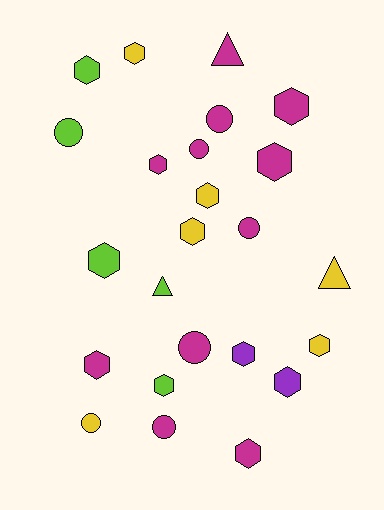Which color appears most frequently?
Magenta, with 11 objects.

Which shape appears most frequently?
Hexagon, with 14 objects.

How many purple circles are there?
There are no purple circles.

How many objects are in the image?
There are 24 objects.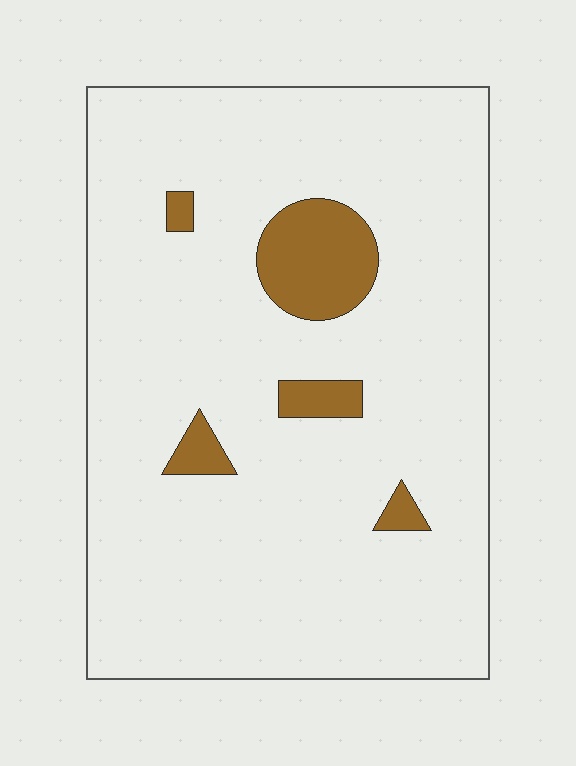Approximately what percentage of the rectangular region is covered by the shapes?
Approximately 10%.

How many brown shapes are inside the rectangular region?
5.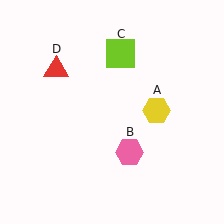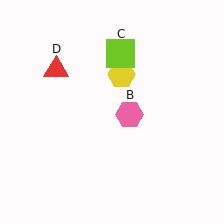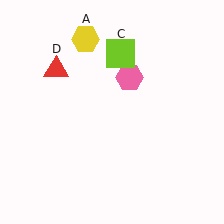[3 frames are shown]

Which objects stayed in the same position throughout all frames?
Lime square (object C) and red triangle (object D) remained stationary.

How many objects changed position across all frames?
2 objects changed position: yellow hexagon (object A), pink hexagon (object B).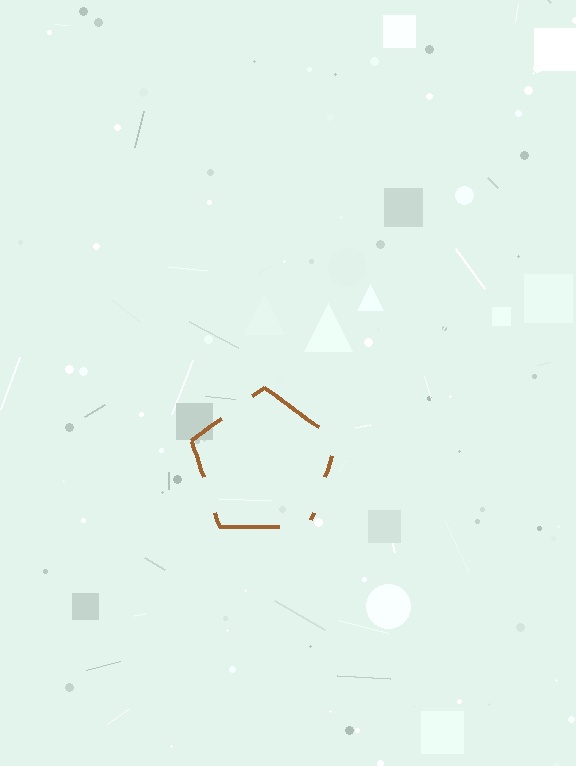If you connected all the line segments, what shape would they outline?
They would outline a pentagon.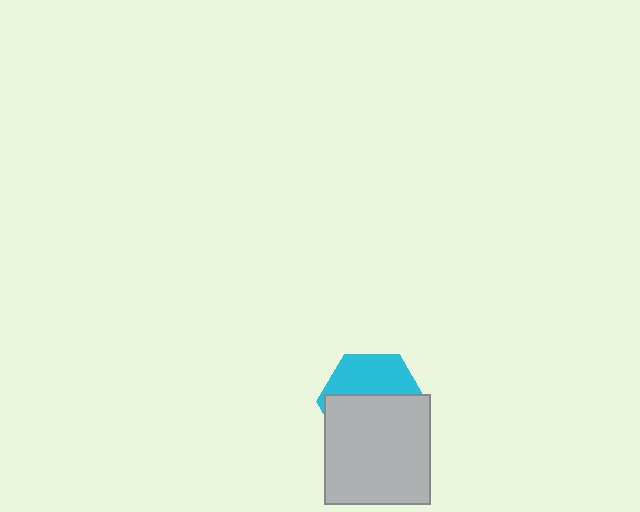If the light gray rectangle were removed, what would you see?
You would see the complete cyan hexagon.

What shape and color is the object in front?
The object in front is a light gray rectangle.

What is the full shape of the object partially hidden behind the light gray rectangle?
The partially hidden object is a cyan hexagon.